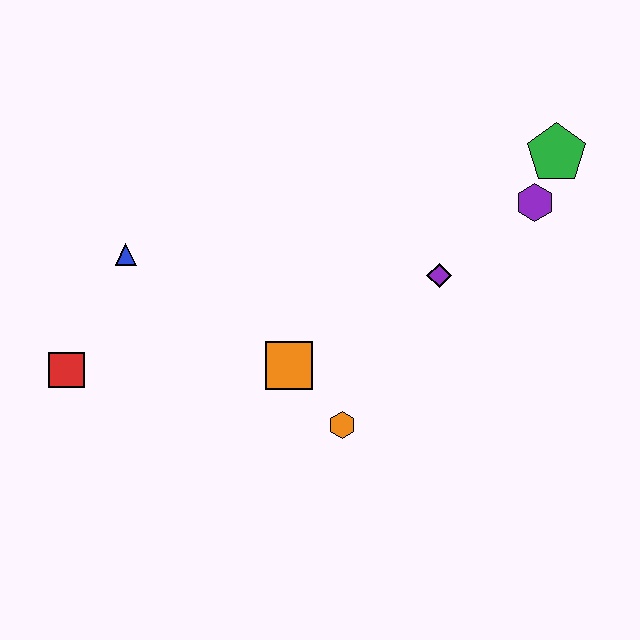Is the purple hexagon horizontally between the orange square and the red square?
No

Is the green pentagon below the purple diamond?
No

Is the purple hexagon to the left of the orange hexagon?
No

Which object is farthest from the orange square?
The green pentagon is farthest from the orange square.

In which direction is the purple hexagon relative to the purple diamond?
The purple hexagon is to the right of the purple diamond.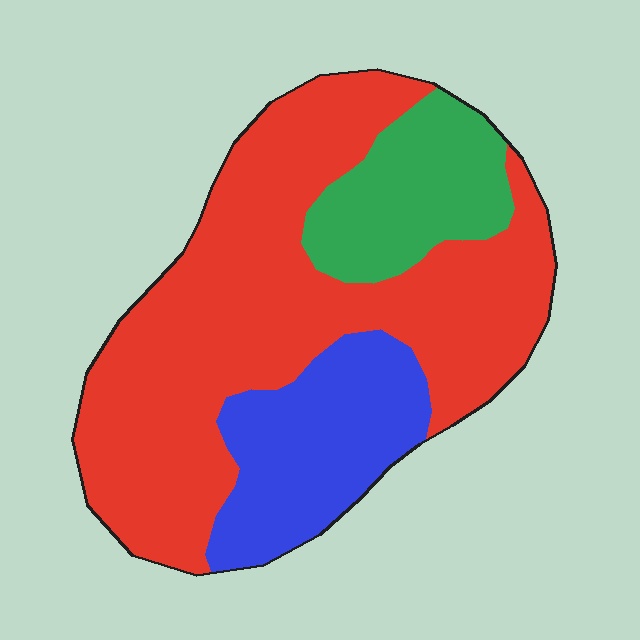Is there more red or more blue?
Red.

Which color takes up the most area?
Red, at roughly 65%.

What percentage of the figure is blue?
Blue covers 21% of the figure.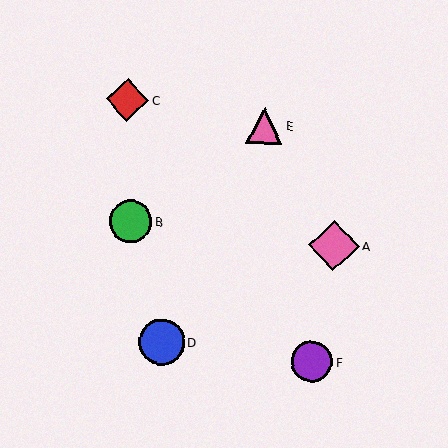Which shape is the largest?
The pink diamond (labeled A) is the largest.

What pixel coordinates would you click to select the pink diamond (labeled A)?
Click at (334, 246) to select the pink diamond A.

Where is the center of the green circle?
The center of the green circle is at (131, 221).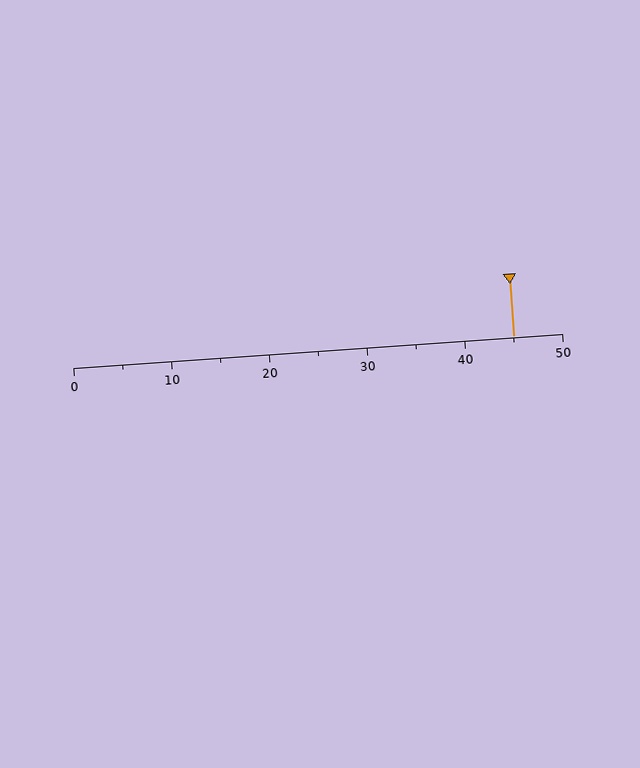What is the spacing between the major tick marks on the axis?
The major ticks are spaced 10 apart.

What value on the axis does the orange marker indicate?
The marker indicates approximately 45.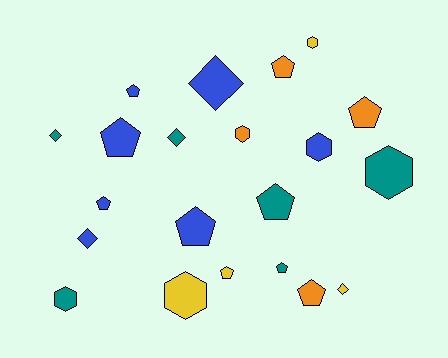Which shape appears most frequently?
Pentagon, with 10 objects.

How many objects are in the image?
There are 21 objects.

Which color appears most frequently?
Blue, with 7 objects.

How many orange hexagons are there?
There is 1 orange hexagon.